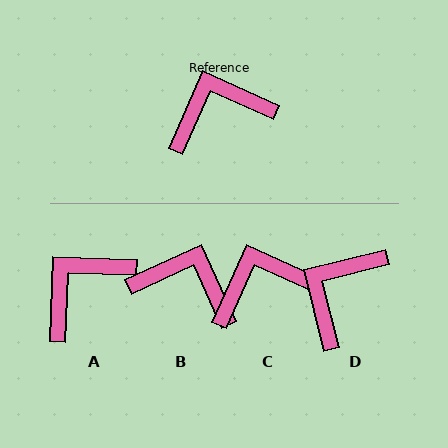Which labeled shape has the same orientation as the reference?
C.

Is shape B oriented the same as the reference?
No, it is off by about 42 degrees.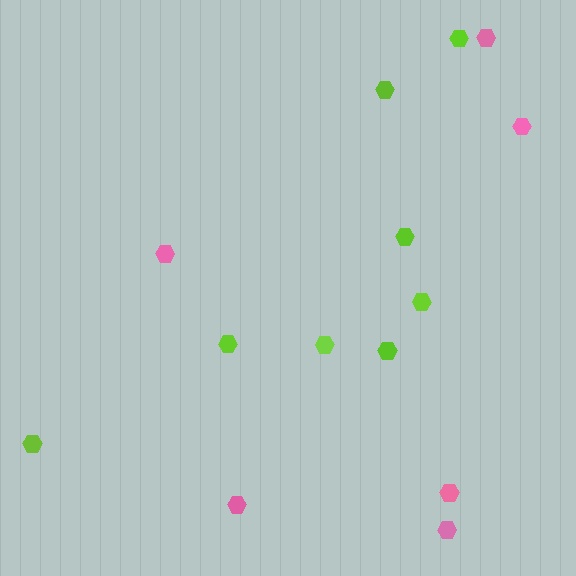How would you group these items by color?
There are 2 groups: one group of lime hexagons (8) and one group of pink hexagons (6).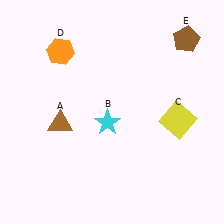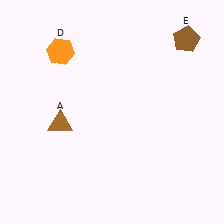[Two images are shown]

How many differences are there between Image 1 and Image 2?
There are 2 differences between the two images.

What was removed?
The yellow square (C), the cyan star (B) were removed in Image 2.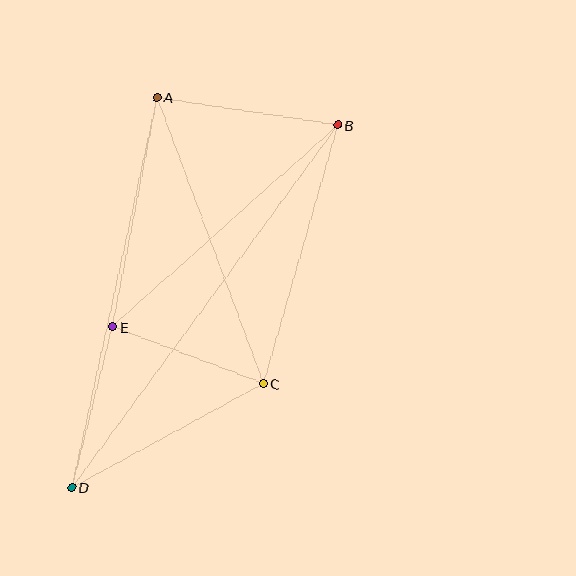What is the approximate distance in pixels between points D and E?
The distance between D and E is approximately 166 pixels.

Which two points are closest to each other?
Points C and E are closest to each other.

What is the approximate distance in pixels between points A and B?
The distance between A and B is approximately 183 pixels.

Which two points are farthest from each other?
Points B and D are farthest from each other.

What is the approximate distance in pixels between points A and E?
The distance between A and E is approximately 234 pixels.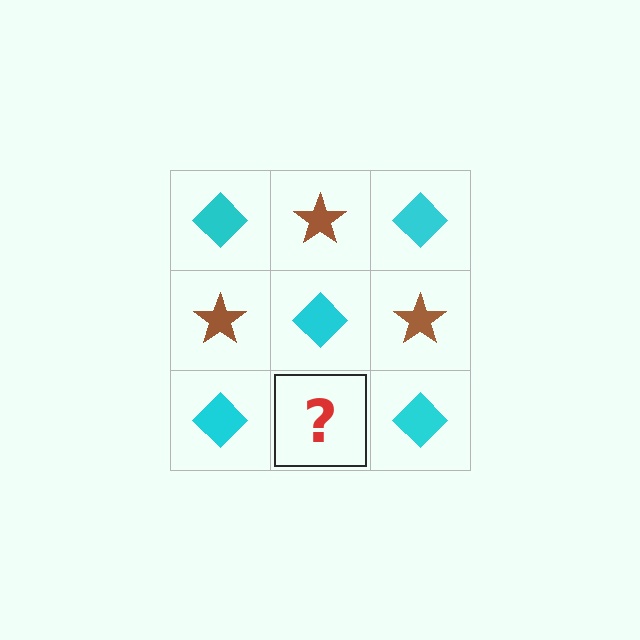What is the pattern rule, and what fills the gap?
The rule is that it alternates cyan diamond and brown star in a checkerboard pattern. The gap should be filled with a brown star.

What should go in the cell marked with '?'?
The missing cell should contain a brown star.